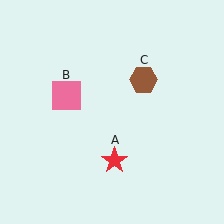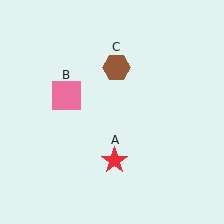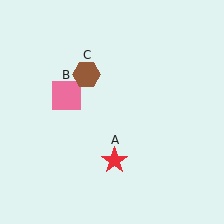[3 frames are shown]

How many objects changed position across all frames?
1 object changed position: brown hexagon (object C).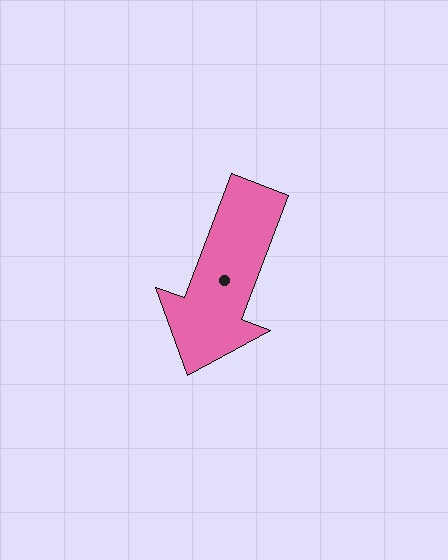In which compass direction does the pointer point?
South.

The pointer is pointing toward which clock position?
Roughly 7 o'clock.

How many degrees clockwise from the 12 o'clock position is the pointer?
Approximately 201 degrees.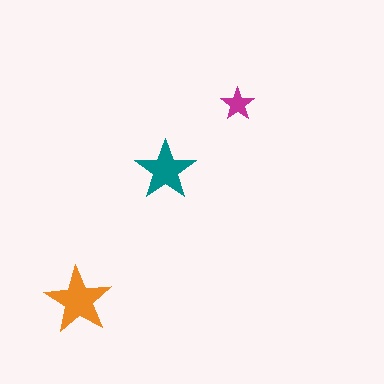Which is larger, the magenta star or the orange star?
The orange one.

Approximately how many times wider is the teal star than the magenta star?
About 2 times wider.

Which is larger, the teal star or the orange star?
The orange one.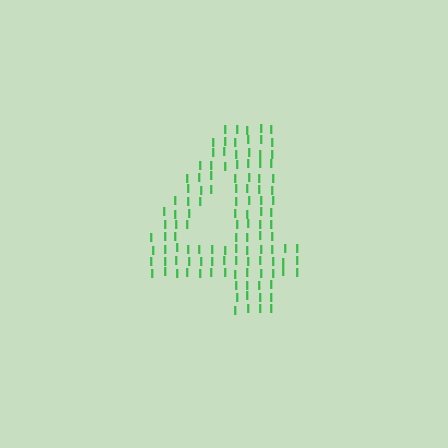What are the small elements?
The small elements are letter I's.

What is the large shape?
The large shape is the digit 4.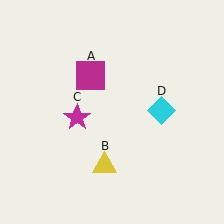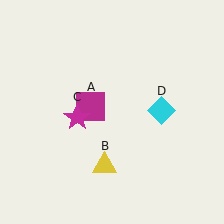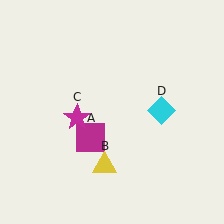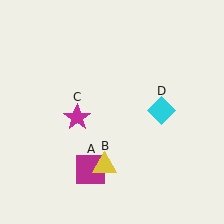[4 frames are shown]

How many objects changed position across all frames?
1 object changed position: magenta square (object A).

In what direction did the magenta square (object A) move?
The magenta square (object A) moved down.